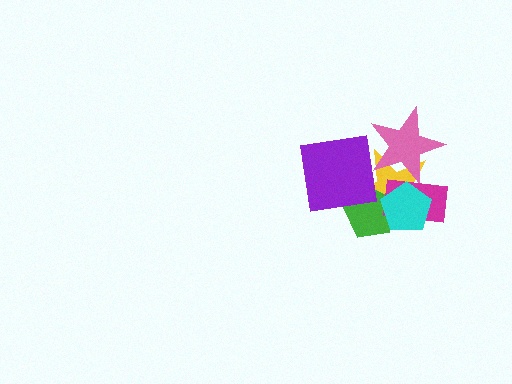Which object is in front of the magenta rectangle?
The cyan pentagon is in front of the magenta rectangle.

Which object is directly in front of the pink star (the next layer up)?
The magenta rectangle is directly in front of the pink star.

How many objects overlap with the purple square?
3 objects overlap with the purple square.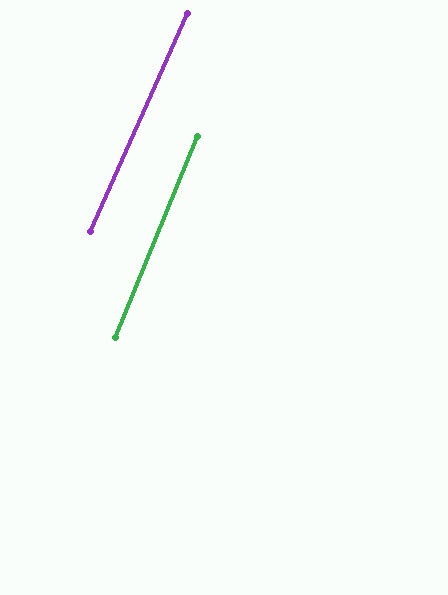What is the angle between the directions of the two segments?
Approximately 2 degrees.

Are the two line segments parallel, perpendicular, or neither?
Parallel — their directions differ by only 1.7°.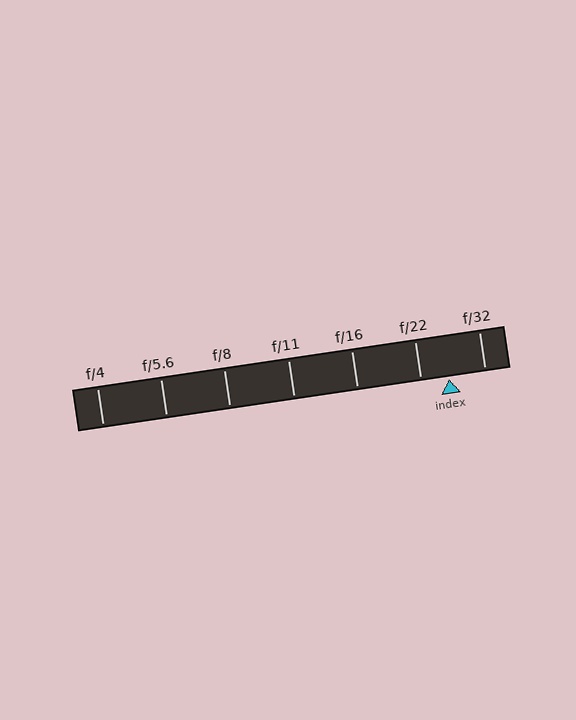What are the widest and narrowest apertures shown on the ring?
The widest aperture shown is f/4 and the narrowest is f/32.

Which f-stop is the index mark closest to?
The index mark is closest to f/22.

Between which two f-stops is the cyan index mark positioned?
The index mark is between f/22 and f/32.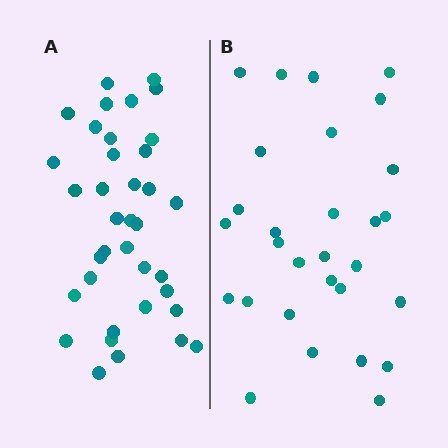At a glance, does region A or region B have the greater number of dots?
Region A (the left region) has more dots.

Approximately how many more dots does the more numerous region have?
Region A has roughly 8 or so more dots than region B.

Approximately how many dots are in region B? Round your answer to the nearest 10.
About 30 dots. (The exact count is 29, which rounds to 30.)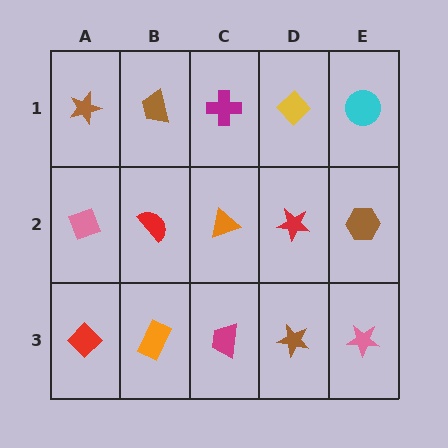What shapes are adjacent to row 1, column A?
A pink diamond (row 2, column A), a brown trapezoid (row 1, column B).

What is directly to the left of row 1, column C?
A brown trapezoid.